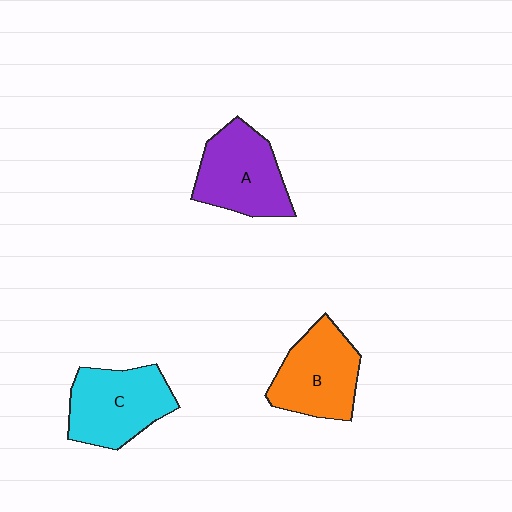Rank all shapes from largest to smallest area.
From largest to smallest: C (cyan), A (purple), B (orange).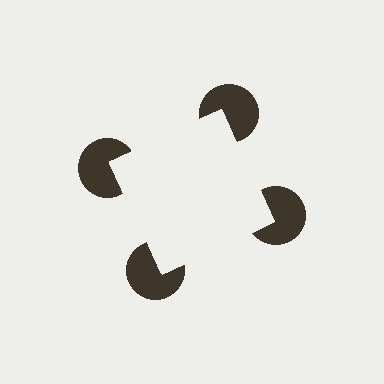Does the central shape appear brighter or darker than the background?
It typically appears slightly brighter than the background, even though no actual brightness change is drawn.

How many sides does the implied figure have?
4 sides.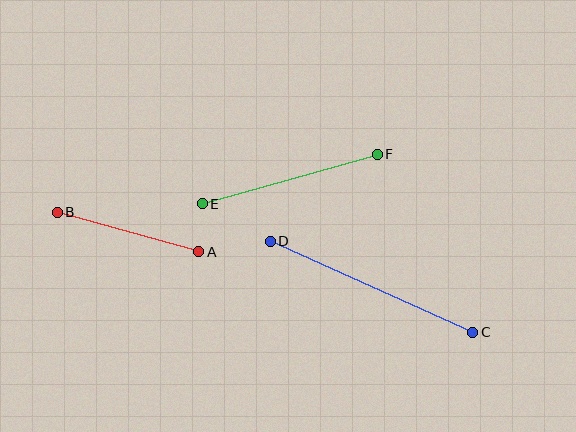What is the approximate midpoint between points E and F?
The midpoint is at approximately (290, 179) pixels.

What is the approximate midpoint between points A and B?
The midpoint is at approximately (128, 232) pixels.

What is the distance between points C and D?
The distance is approximately 222 pixels.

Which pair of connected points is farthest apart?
Points C and D are farthest apart.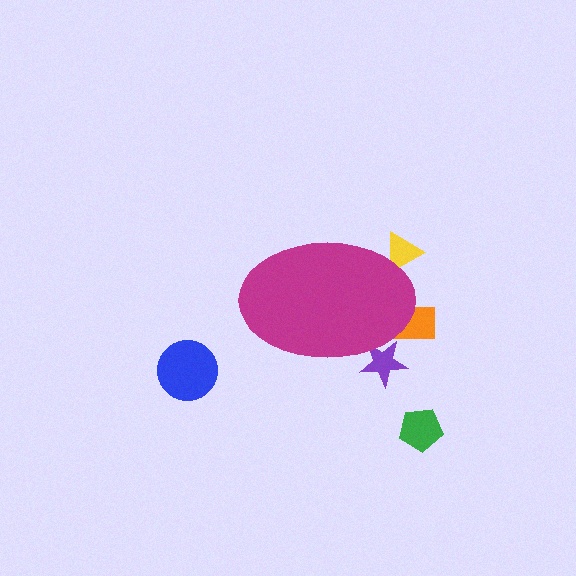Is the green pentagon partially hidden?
No, the green pentagon is fully visible.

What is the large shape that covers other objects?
A magenta ellipse.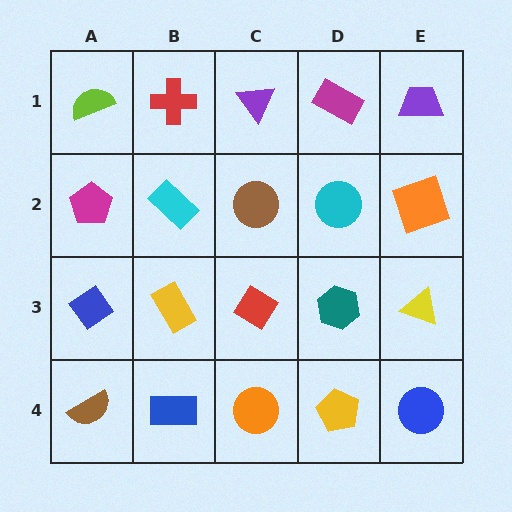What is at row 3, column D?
A teal hexagon.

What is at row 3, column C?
A red diamond.